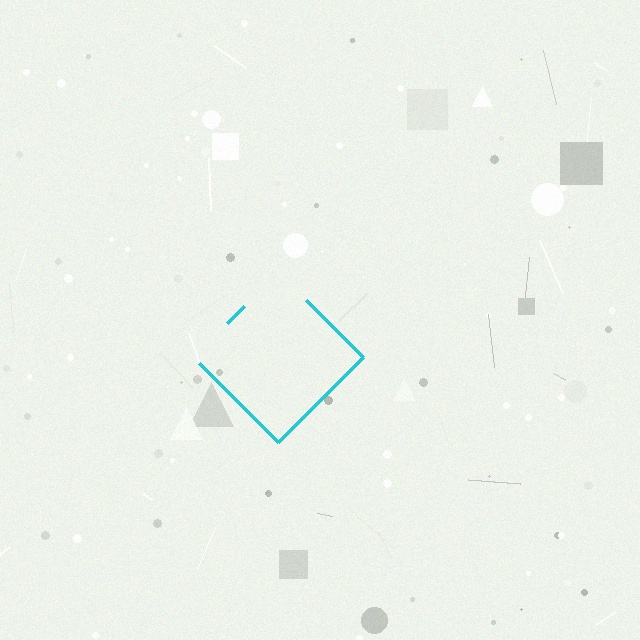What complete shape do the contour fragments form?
The contour fragments form a diamond.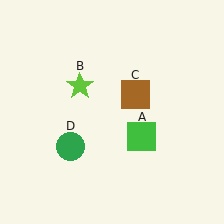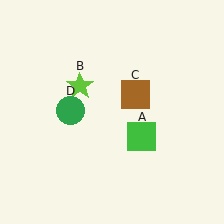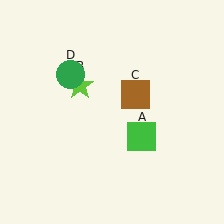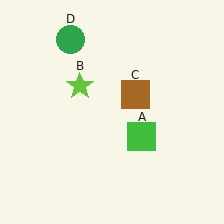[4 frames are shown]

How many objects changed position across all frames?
1 object changed position: green circle (object D).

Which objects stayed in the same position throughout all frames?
Green square (object A) and lime star (object B) and brown square (object C) remained stationary.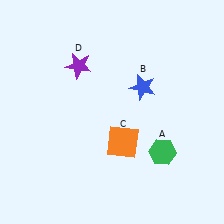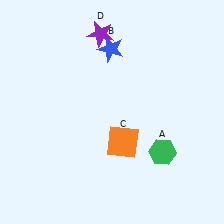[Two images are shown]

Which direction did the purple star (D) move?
The purple star (D) moved up.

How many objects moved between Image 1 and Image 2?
2 objects moved between the two images.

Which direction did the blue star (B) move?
The blue star (B) moved up.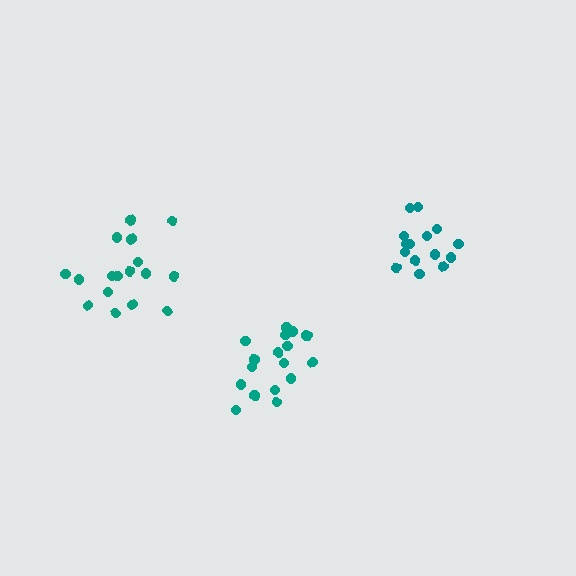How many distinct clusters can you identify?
There are 3 distinct clusters.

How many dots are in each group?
Group 1: 18 dots, Group 2: 15 dots, Group 3: 17 dots (50 total).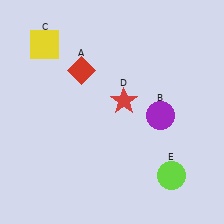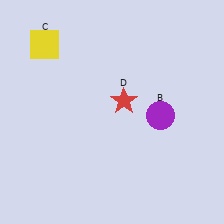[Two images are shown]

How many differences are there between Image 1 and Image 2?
There are 2 differences between the two images.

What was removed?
The red diamond (A), the lime circle (E) were removed in Image 2.